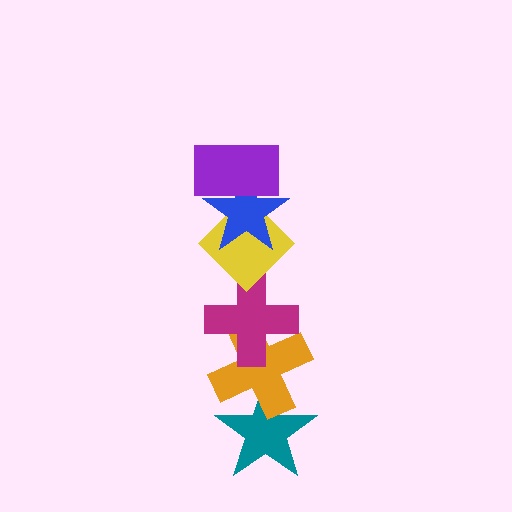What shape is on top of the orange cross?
The magenta cross is on top of the orange cross.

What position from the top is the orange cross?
The orange cross is 5th from the top.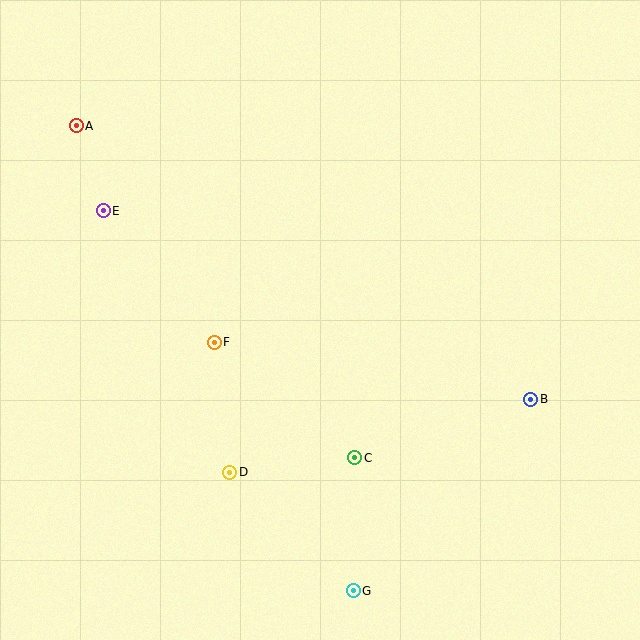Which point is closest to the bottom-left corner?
Point D is closest to the bottom-left corner.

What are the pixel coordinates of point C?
Point C is at (355, 458).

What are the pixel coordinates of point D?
Point D is at (230, 472).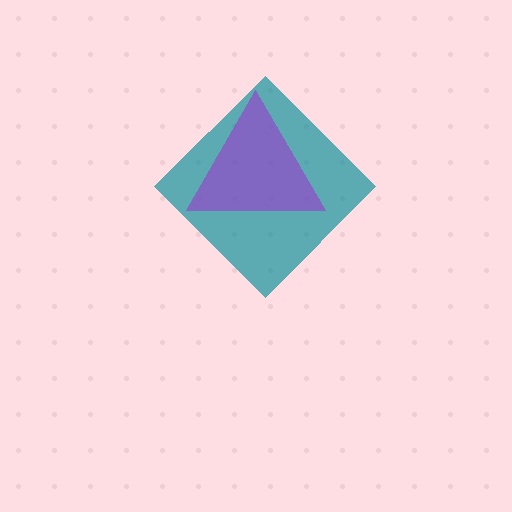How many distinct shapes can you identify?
There are 2 distinct shapes: a teal diamond, a purple triangle.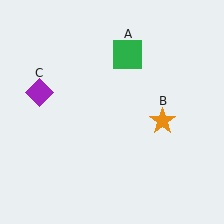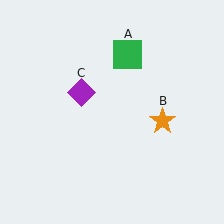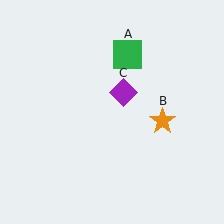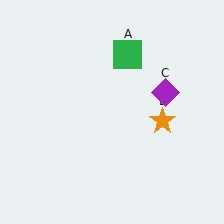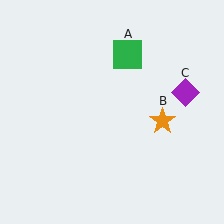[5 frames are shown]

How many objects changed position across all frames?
1 object changed position: purple diamond (object C).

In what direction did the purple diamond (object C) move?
The purple diamond (object C) moved right.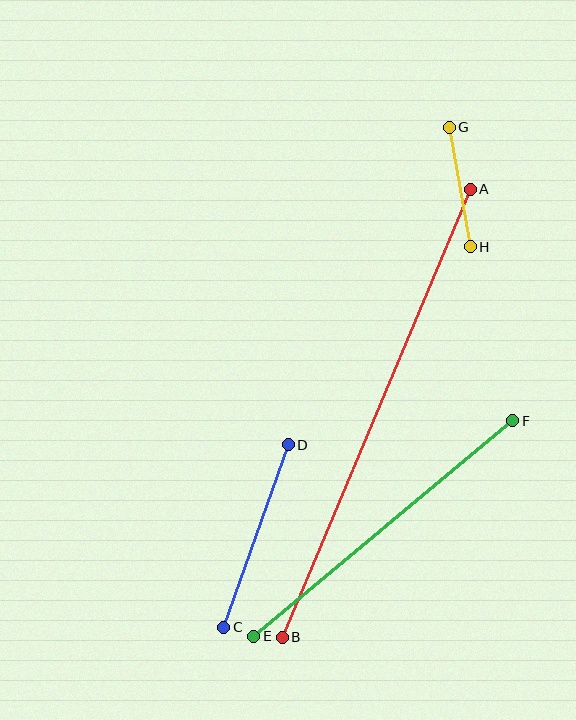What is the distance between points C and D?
The distance is approximately 193 pixels.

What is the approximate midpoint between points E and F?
The midpoint is at approximately (383, 529) pixels.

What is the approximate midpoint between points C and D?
The midpoint is at approximately (256, 536) pixels.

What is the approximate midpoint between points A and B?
The midpoint is at approximately (376, 413) pixels.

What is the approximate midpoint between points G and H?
The midpoint is at approximately (460, 187) pixels.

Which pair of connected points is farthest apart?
Points A and B are farthest apart.